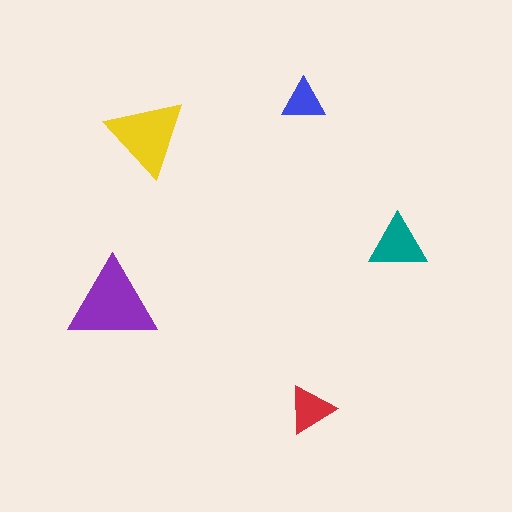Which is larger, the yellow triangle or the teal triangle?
The yellow one.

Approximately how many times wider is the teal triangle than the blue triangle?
About 1.5 times wider.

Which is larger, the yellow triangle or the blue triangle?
The yellow one.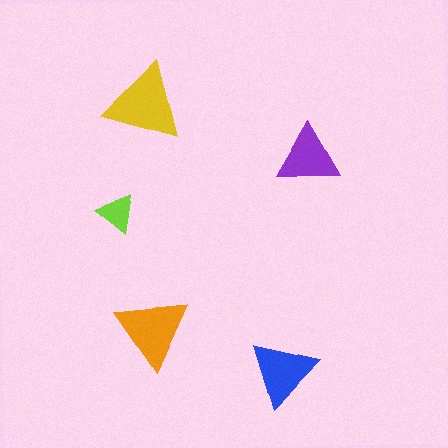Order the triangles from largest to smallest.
the yellow one, the orange one, the blue one, the purple one, the lime one.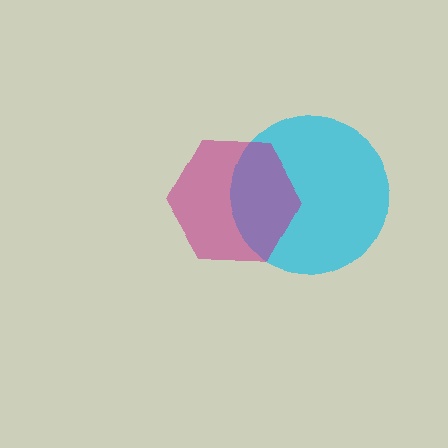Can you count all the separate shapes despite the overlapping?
Yes, there are 2 separate shapes.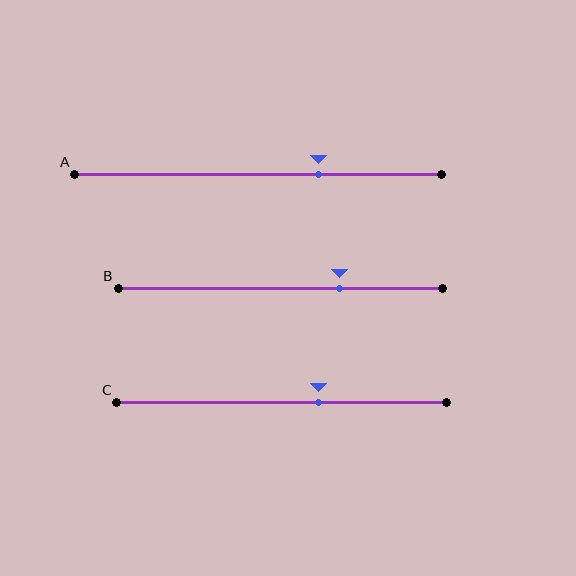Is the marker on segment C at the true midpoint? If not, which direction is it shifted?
No, the marker on segment C is shifted to the right by about 11% of the segment length.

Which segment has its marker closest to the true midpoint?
Segment C has its marker closest to the true midpoint.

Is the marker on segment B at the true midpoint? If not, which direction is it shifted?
No, the marker on segment B is shifted to the right by about 18% of the segment length.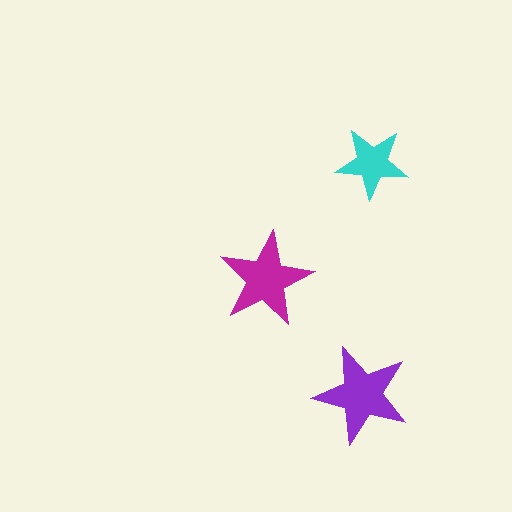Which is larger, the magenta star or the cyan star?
The magenta one.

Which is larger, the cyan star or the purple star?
The purple one.